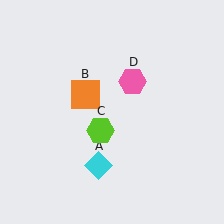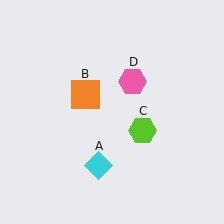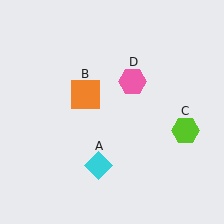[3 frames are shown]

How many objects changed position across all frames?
1 object changed position: lime hexagon (object C).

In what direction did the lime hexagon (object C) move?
The lime hexagon (object C) moved right.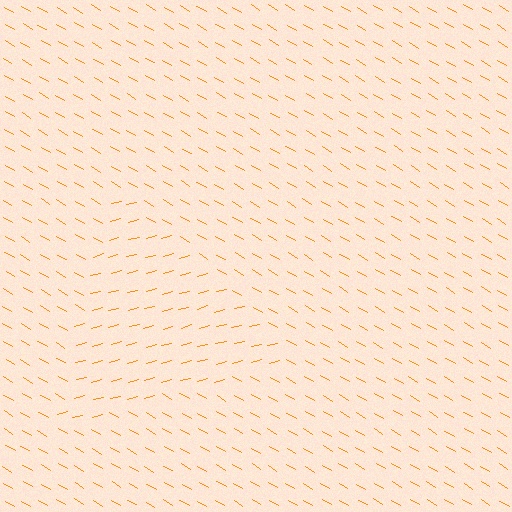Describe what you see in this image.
The image is filled with small orange line segments. A triangle region in the image has lines oriented differently from the surrounding lines, creating a visible texture boundary.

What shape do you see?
I see a triangle.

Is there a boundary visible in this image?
Yes, there is a texture boundary formed by a change in line orientation.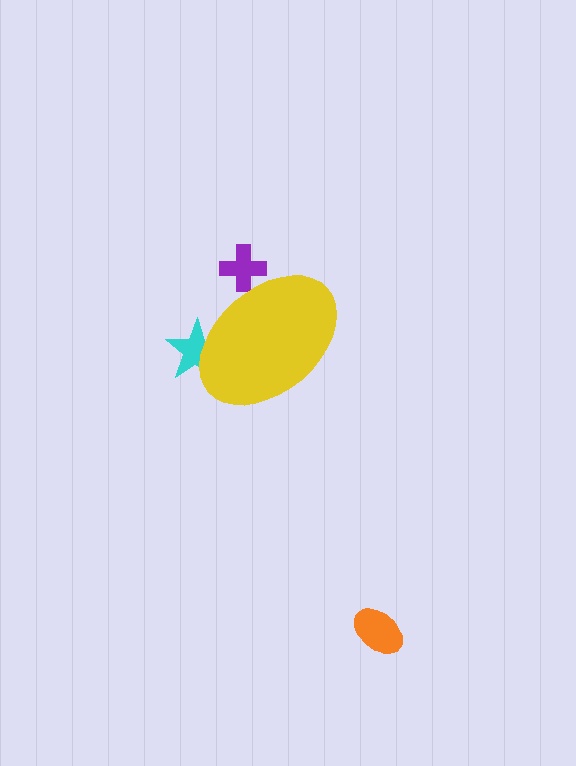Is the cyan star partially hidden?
Yes, the cyan star is partially hidden behind the yellow ellipse.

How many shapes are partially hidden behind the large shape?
2 shapes are partially hidden.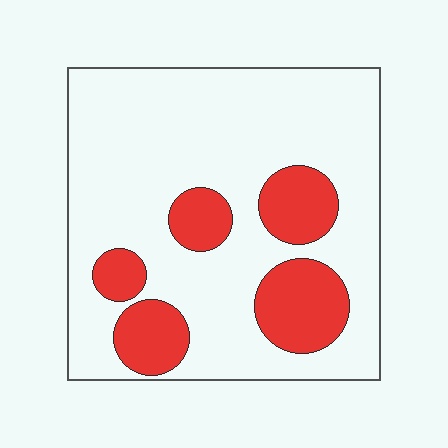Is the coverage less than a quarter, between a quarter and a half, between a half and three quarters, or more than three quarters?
Less than a quarter.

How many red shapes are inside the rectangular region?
5.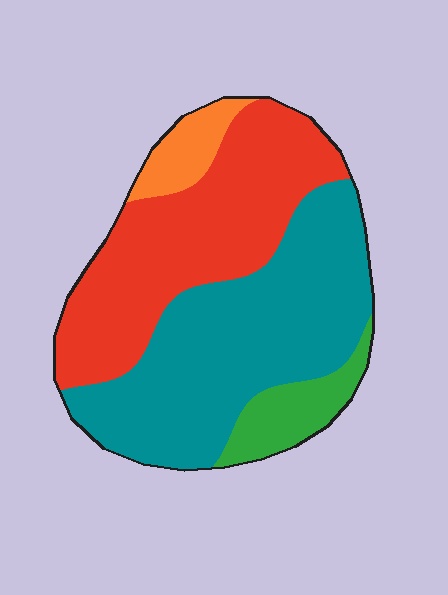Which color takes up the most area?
Teal, at roughly 45%.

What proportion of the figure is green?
Green takes up about one tenth (1/10) of the figure.